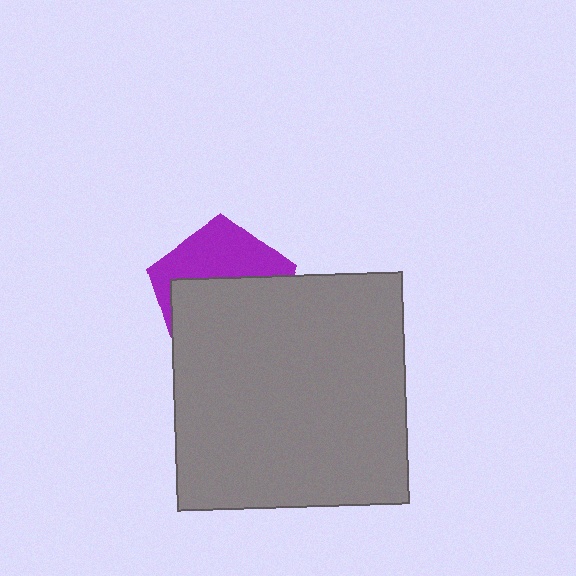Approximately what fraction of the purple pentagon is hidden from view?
Roughly 59% of the purple pentagon is hidden behind the gray square.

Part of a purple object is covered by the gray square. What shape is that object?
It is a pentagon.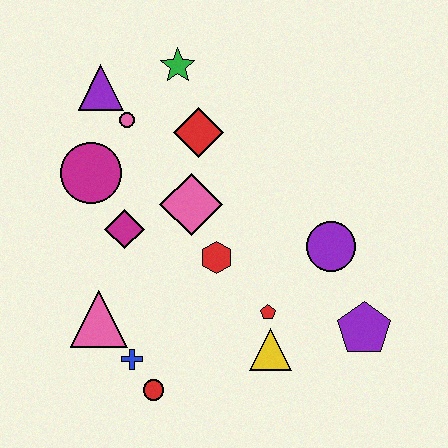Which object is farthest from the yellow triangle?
The purple triangle is farthest from the yellow triangle.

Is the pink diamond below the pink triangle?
No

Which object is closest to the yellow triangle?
The red pentagon is closest to the yellow triangle.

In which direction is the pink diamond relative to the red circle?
The pink diamond is above the red circle.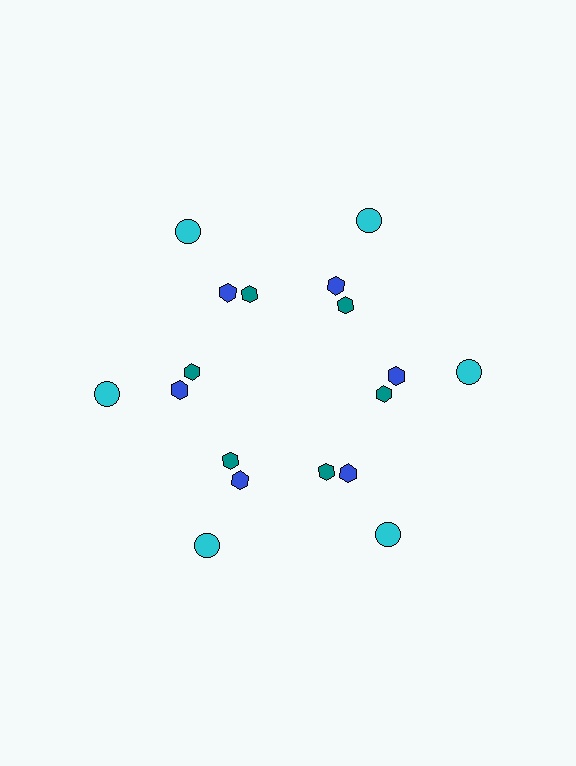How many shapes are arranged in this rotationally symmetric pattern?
There are 18 shapes, arranged in 6 groups of 3.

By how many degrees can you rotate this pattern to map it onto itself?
The pattern maps onto itself every 60 degrees of rotation.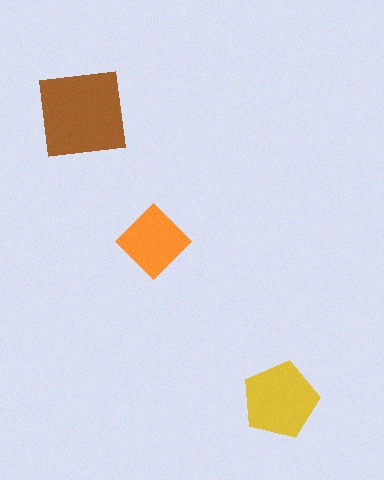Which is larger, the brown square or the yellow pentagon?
The brown square.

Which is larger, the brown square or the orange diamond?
The brown square.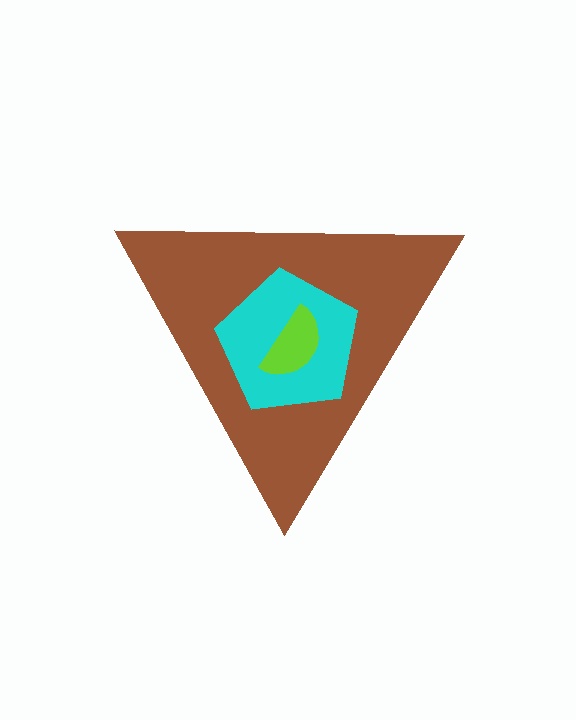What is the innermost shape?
The lime semicircle.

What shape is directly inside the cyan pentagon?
The lime semicircle.